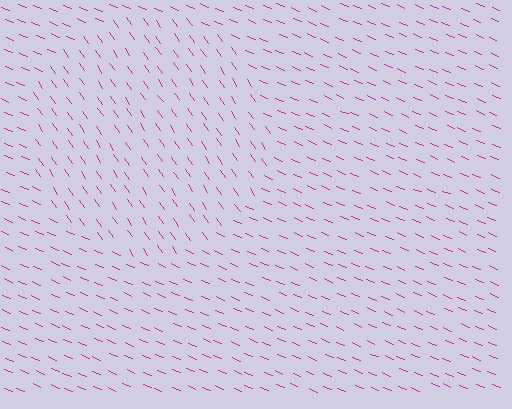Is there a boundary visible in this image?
Yes, there is a texture boundary formed by a change in line orientation.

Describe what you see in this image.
The image is filled with small magenta line segments. A circle region in the image has lines oriented differently from the surrounding lines, creating a visible texture boundary.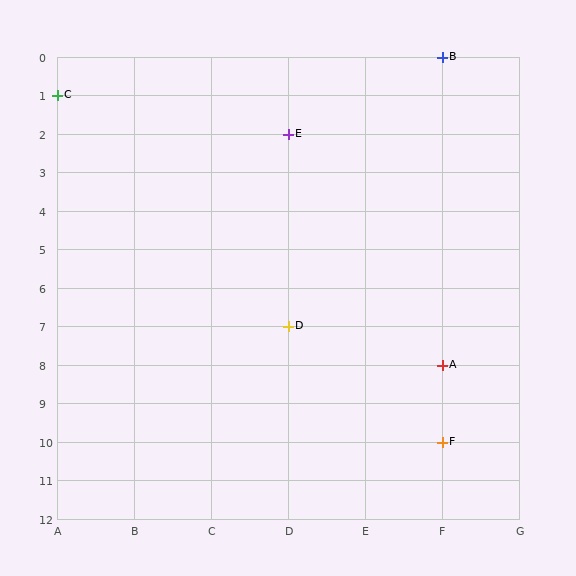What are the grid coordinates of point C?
Point C is at grid coordinates (A, 1).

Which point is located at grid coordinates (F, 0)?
Point B is at (F, 0).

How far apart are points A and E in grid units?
Points A and E are 2 columns and 6 rows apart (about 6.3 grid units diagonally).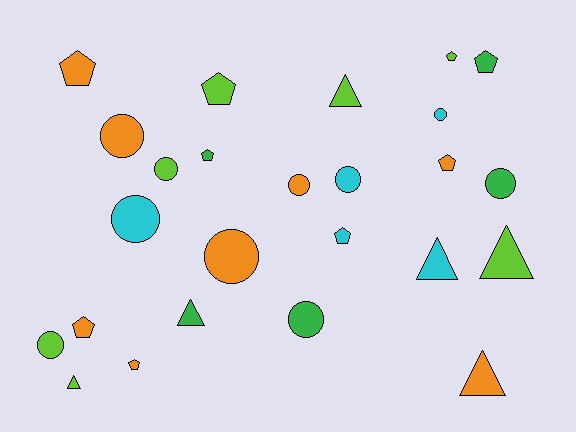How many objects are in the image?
There are 25 objects.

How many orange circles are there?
There are 3 orange circles.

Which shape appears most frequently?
Circle, with 10 objects.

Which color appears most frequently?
Orange, with 8 objects.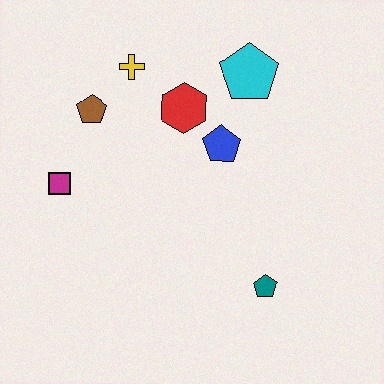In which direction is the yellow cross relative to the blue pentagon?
The yellow cross is to the left of the blue pentagon.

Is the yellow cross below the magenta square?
No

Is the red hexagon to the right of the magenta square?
Yes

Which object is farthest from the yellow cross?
The teal pentagon is farthest from the yellow cross.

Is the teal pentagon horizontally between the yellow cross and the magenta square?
No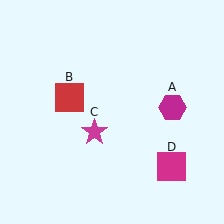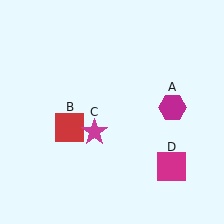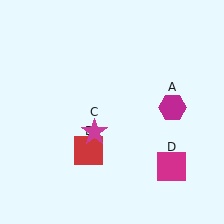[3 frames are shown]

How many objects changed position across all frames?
1 object changed position: red square (object B).